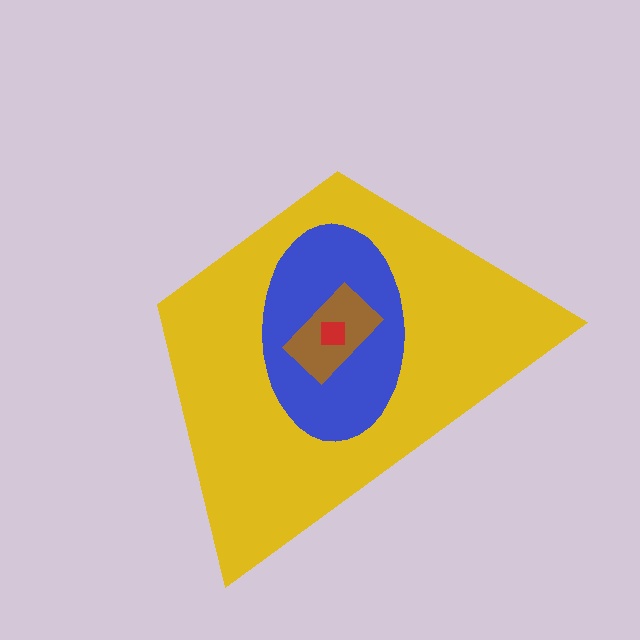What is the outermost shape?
The yellow trapezoid.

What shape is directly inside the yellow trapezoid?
The blue ellipse.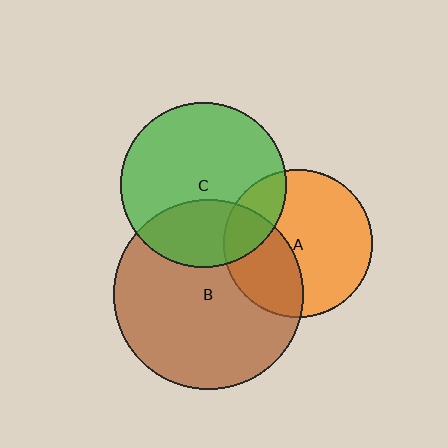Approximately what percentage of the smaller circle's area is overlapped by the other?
Approximately 20%.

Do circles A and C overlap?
Yes.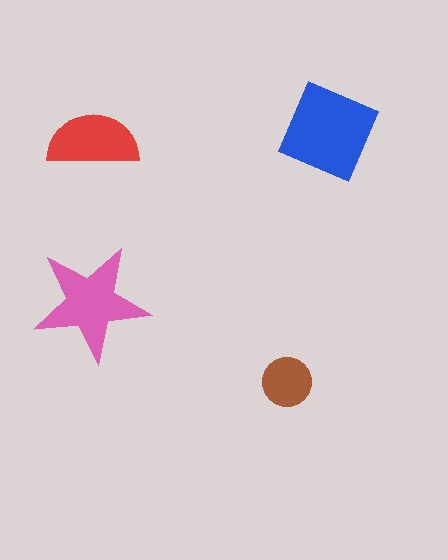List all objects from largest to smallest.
The blue diamond, the pink star, the red semicircle, the brown circle.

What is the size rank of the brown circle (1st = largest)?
4th.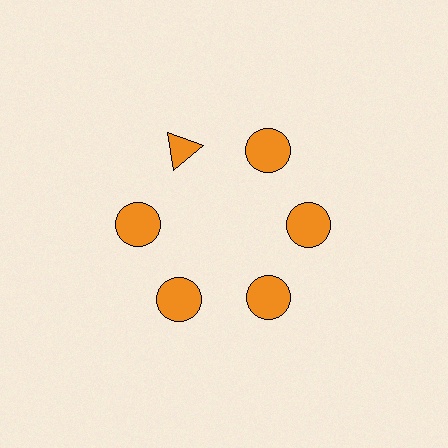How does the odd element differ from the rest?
It has a different shape: triangle instead of circle.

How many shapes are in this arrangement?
There are 6 shapes arranged in a ring pattern.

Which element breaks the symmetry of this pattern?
The orange triangle at roughly the 11 o'clock position breaks the symmetry. All other shapes are orange circles.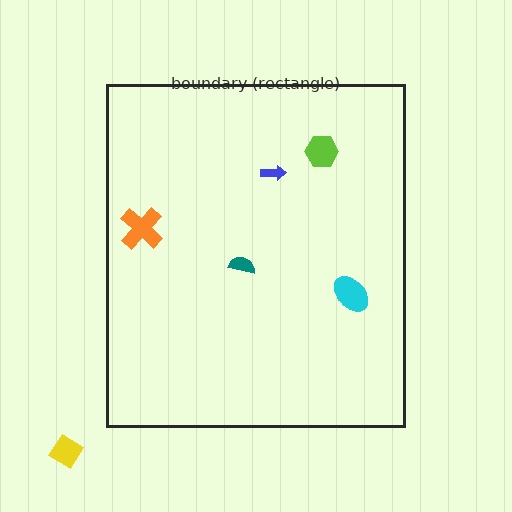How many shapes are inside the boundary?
5 inside, 1 outside.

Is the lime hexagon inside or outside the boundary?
Inside.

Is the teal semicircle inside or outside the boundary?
Inside.